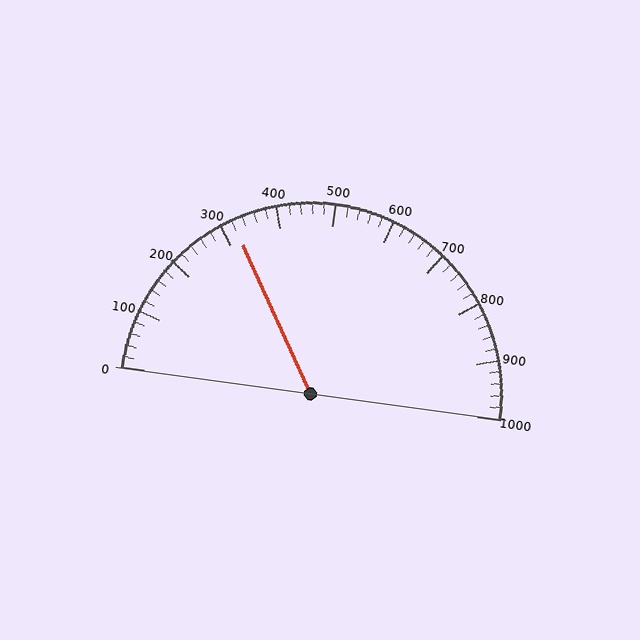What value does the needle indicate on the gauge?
The needle indicates approximately 320.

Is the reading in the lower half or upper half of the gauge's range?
The reading is in the lower half of the range (0 to 1000).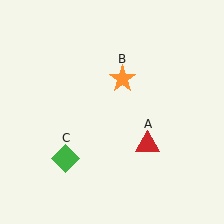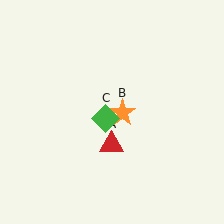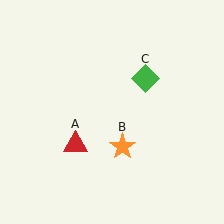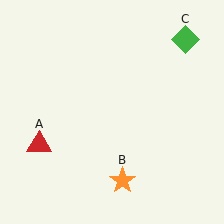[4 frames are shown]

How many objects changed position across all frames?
3 objects changed position: red triangle (object A), orange star (object B), green diamond (object C).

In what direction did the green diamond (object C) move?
The green diamond (object C) moved up and to the right.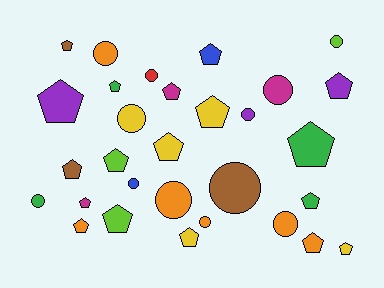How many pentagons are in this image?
There are 18 pentagons.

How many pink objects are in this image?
There are no pink objects.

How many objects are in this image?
There are 30 objects.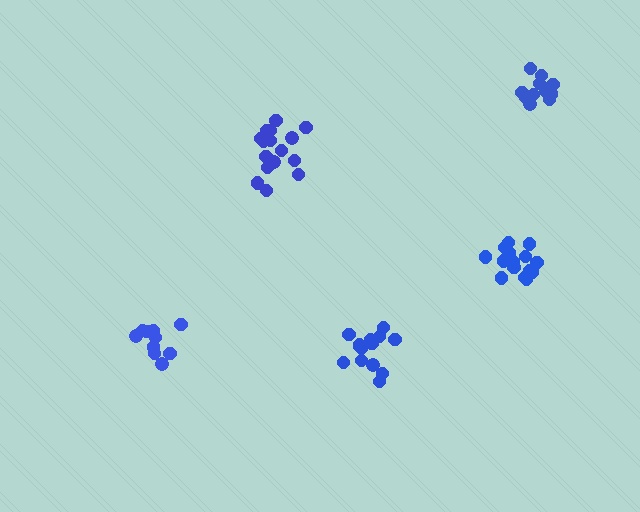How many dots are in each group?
Group 1: 16 dots, Group 2: 10 dots, Group 3: 14 dots, Group 4: 12 dots, Group 5: 16 dots (68 total).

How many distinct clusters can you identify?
There are 5 distinct clusters.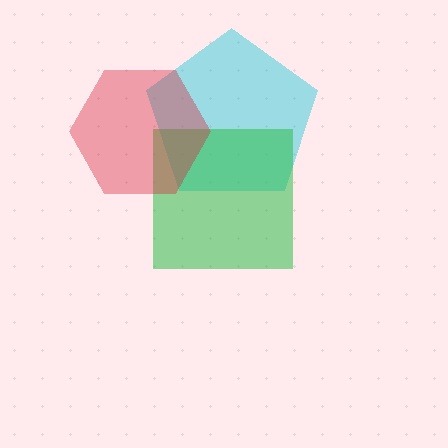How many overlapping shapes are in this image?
There are 3 overlapping shapes in the image.